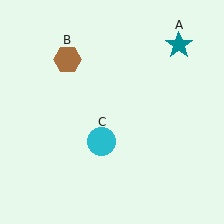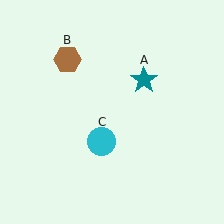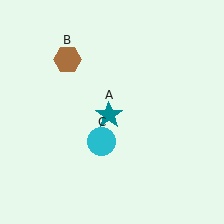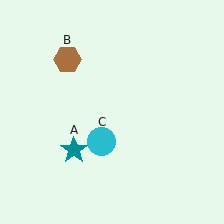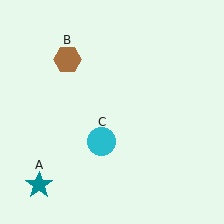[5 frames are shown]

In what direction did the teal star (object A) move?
The teal star (object A) moved down and to the left.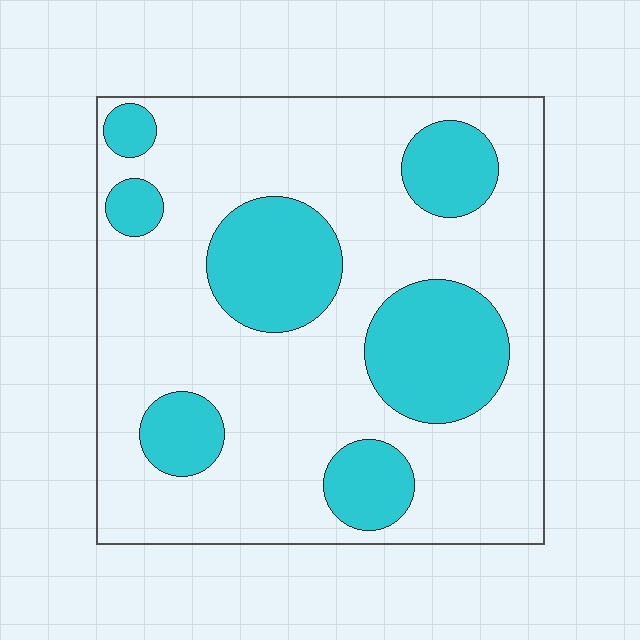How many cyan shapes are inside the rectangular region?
7.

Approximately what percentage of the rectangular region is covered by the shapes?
Approximately 30%.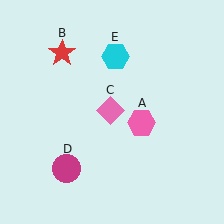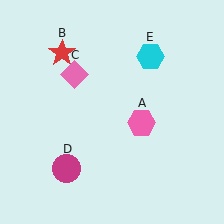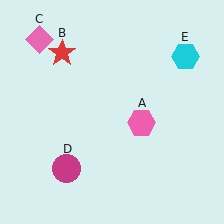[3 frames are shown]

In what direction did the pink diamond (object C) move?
The pink diamond (object C) moved up and to the left.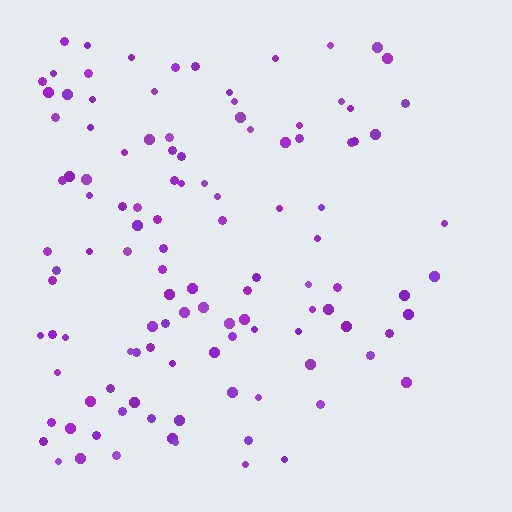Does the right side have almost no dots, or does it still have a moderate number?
Still a moderate number, just noticeably fewer than the left.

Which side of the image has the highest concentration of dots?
The left.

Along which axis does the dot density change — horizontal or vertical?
Horizontal.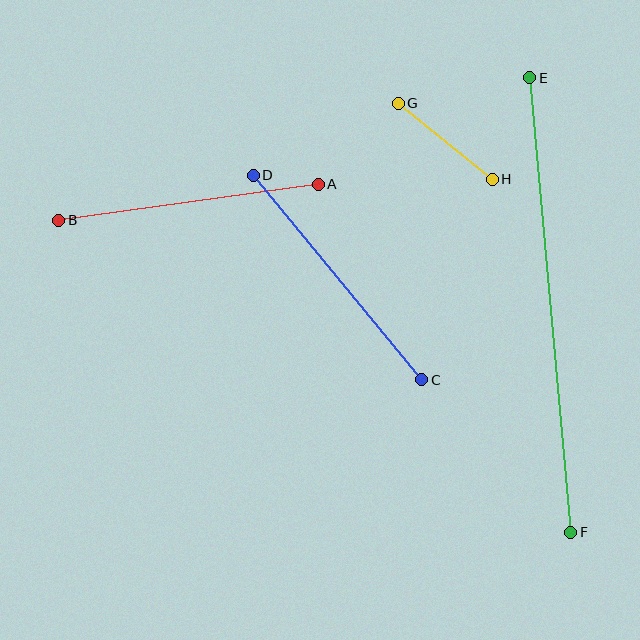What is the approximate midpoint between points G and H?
The midpoint is at approximately (445, 141) pixels.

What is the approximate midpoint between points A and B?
The midpoint is at approximately (188, 202) pixels.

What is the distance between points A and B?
The distance is approximately 262 pixels.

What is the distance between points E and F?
The distance is approximately 457 pixels.